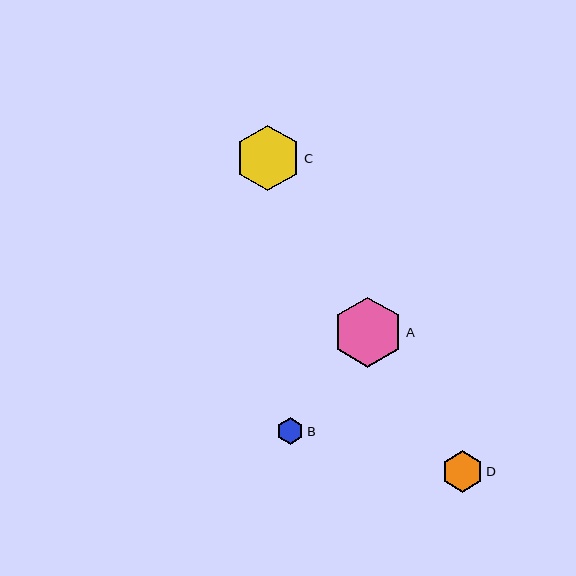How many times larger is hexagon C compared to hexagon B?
Hexagon C is approximately 2.5 times the size of hexagon B.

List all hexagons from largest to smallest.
From largest to smallest: A, C, D, B.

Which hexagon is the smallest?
Hexagon B is the smallest with a size of approximately 27 pixels.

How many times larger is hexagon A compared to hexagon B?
Hexagon A is approximately 2.6 times the size of hexagon B.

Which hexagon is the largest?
Hexagon A is the largest with a size of approximately 70 pixels.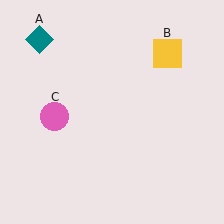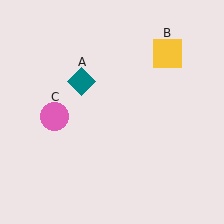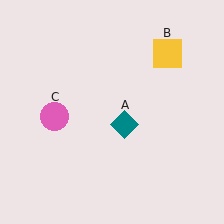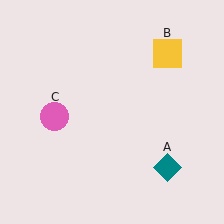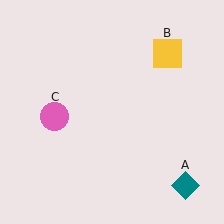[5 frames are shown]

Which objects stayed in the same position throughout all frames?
Yellow square (object B) and pink circle (object C) remained stationary.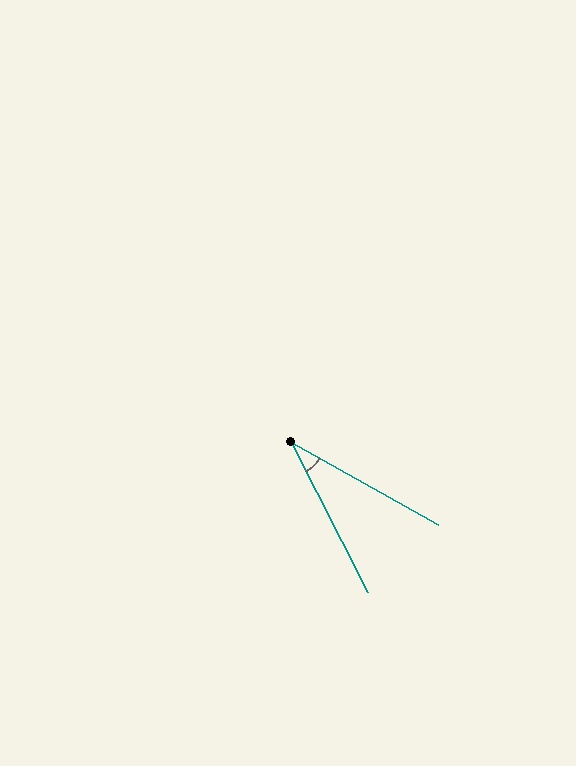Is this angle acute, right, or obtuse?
It is acute.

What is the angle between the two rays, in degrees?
Approximately 34 degrees.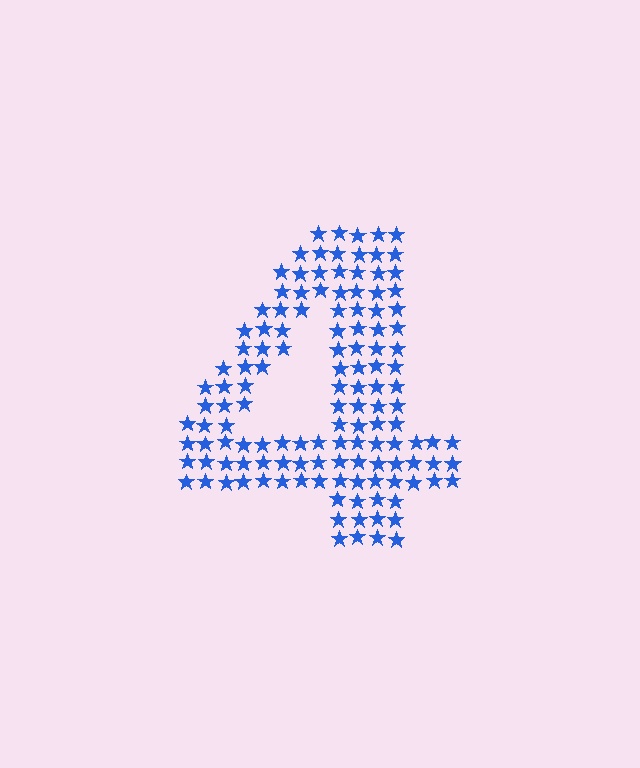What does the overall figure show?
The overall figure shows the digit 4.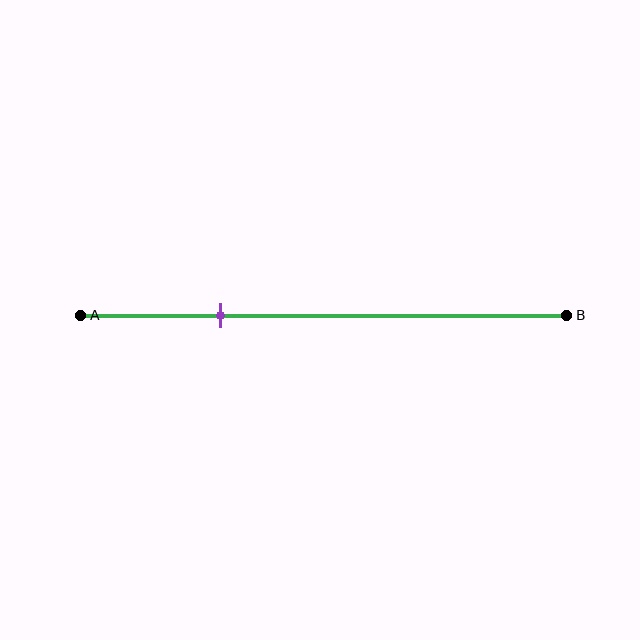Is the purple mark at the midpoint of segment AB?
No, the mark is at about 30% from A, not at the 50% midpoint.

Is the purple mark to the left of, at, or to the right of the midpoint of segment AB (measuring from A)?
The purple mark is to the left of the midpoint of segment AB.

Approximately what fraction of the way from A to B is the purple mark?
The purple mark is approximately 30% of the way from A to B.